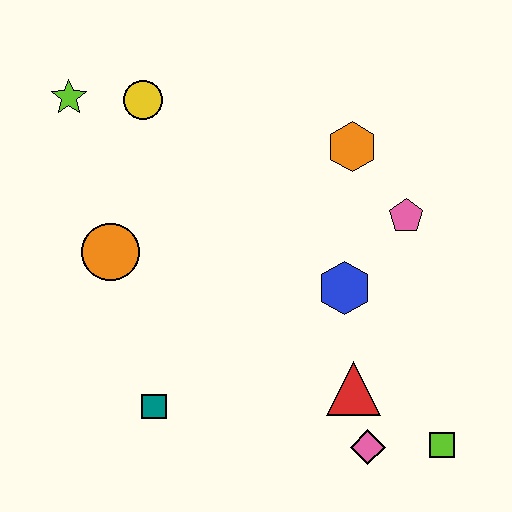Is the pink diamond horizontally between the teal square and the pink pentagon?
Yes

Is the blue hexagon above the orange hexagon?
No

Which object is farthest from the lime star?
The lime square is farthest from the lime star.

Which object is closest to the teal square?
The orange circle is closest to the teal square.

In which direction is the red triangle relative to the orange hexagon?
The red triangle is below the orange hexagon.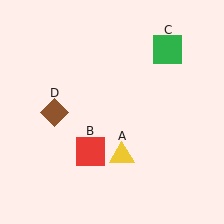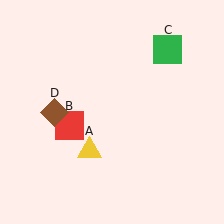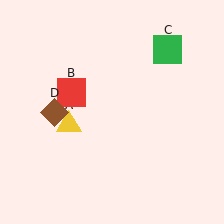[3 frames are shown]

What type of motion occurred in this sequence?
The yellow triangle (object A), red square (object B) rotated clockwise around the center of the scene.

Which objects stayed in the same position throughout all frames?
Green square (object C) and brown diamond (object D) remained stationary.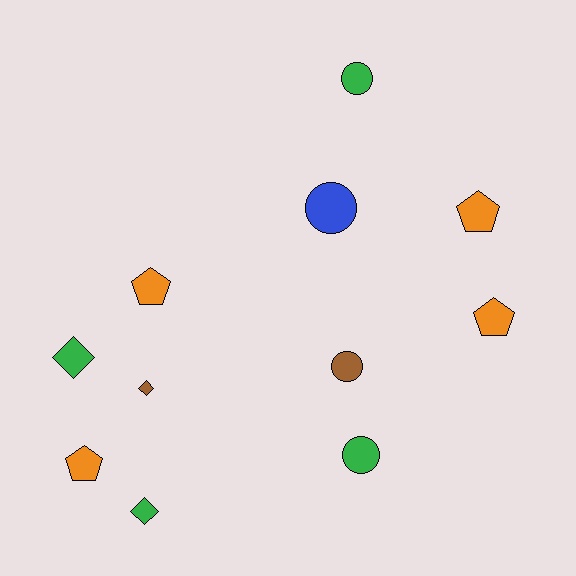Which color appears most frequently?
Green, with 4 objects.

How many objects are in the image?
There are 11 objects.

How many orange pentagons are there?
There are 4 orange pentagons.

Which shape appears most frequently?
Circle, with 4 objects.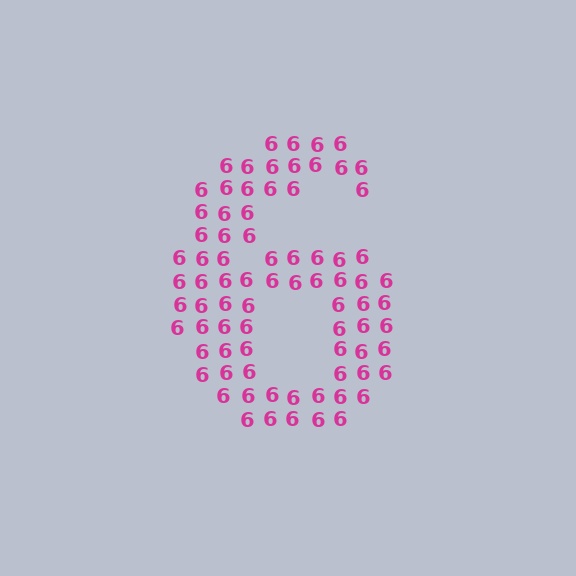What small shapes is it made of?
It is made of small digit 6's.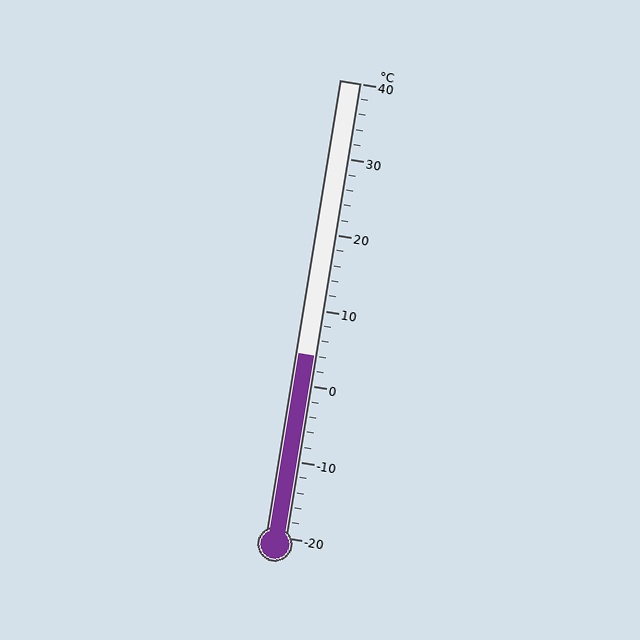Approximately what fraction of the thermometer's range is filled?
The thermometer is filled to approximately 40% of its range.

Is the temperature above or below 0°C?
The temperature is above 0°C.